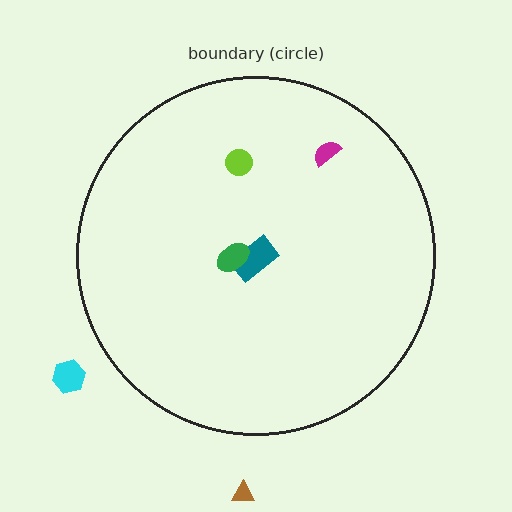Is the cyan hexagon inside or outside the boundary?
Outside.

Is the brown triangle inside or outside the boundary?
Outside.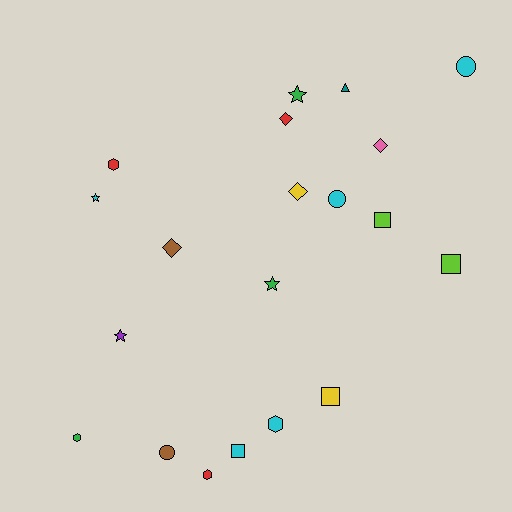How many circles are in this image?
There are 3 circles.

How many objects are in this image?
There are 20 objects.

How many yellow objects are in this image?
There are 2 yellow objects.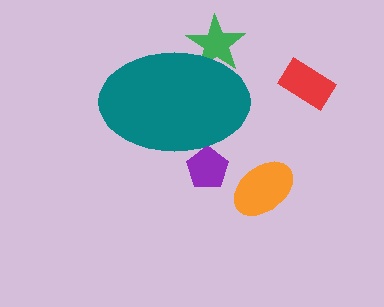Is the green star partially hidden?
Yes, the green star is partially hidden behind the teal ellipse.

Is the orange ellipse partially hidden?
No, the orange ellipse is fully visible.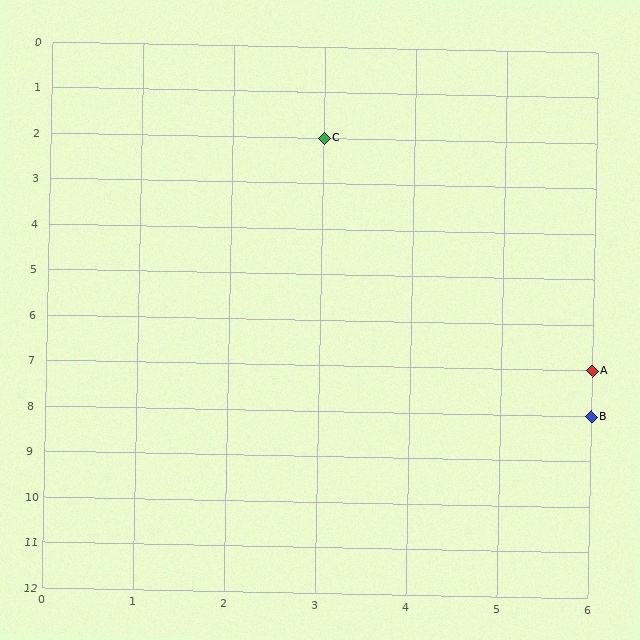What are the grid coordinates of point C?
Point C is at grid coordinates (3, 2).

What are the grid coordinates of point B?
Point B is at grid coordinates (6, 8).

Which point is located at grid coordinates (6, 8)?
Point B is at (6, 8).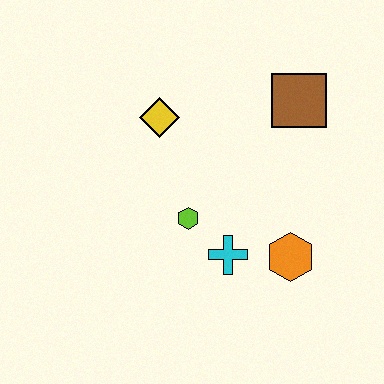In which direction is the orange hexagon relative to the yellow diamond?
The orange hexagon is below the yellow diamond.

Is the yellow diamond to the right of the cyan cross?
No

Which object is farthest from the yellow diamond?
The orange hexagon is farthest from the yellow diamond.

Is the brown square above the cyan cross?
Yes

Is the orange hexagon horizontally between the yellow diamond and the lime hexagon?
No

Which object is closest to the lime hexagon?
The cyan cross is closest to the lime hexagon.